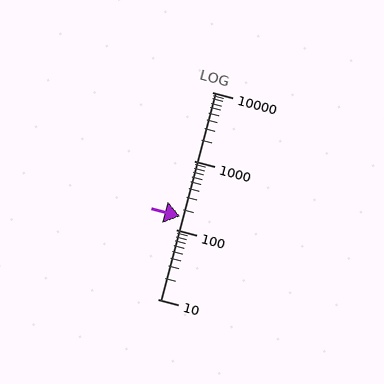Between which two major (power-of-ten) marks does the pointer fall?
The pointer is between 100 and 1000.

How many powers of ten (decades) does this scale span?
The scale spans 3 decades, from 10 to 10000.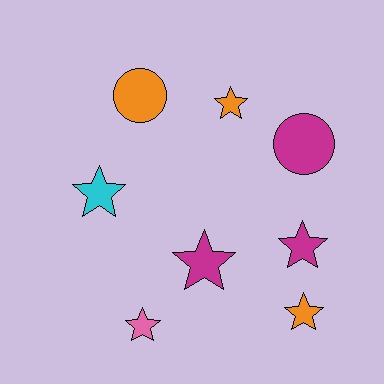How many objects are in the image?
There are 8 objects.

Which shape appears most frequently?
Star, with 6 objects.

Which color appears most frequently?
Orange, with 3 objects.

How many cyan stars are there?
There is 1 cyan star.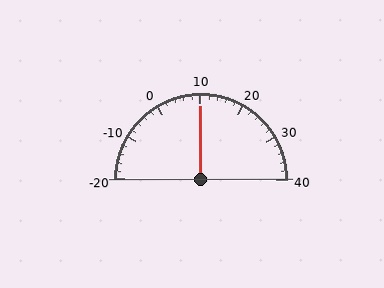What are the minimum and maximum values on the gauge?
The gauge ranges from -20 to 40.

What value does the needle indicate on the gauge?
The needle indicates approximately 10.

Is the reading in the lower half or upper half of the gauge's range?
The reading is in the upper half of the range (-20 to 40).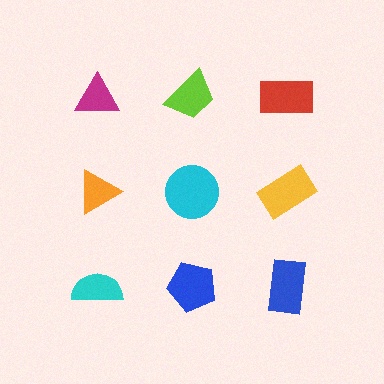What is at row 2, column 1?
An orange triangle.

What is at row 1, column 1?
A magenta triangle.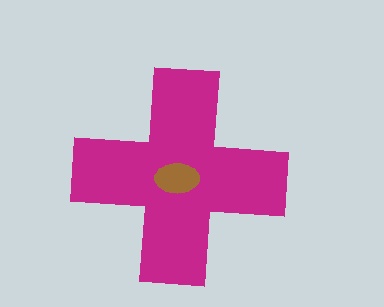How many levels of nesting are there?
2.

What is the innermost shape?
The brown ellipse.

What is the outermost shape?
The magenta cross.